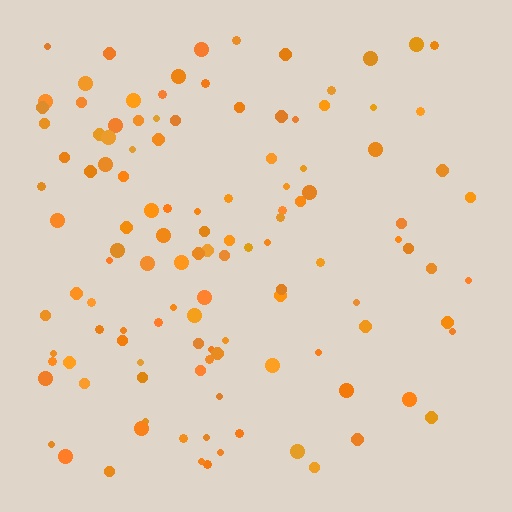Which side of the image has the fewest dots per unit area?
The right.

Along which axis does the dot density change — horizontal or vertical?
Horizontal.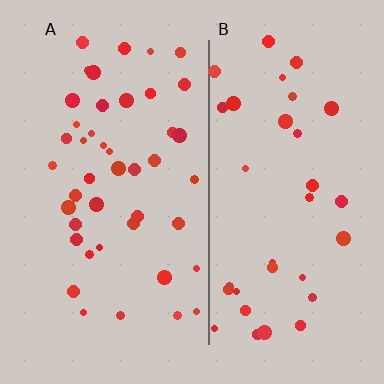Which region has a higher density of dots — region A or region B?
A (the left).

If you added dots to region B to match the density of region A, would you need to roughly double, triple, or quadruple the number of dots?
Approximately double.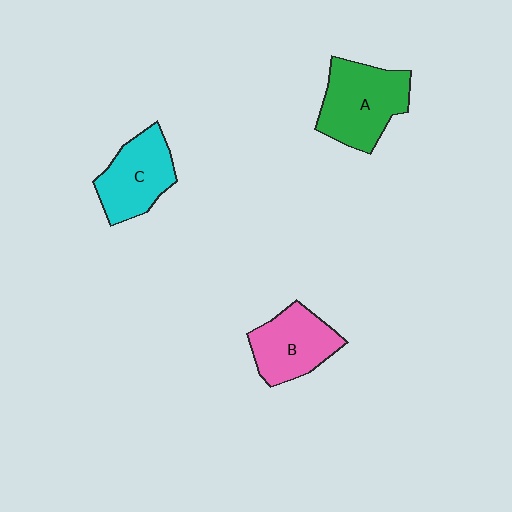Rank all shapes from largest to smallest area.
From largest to smallest: A (green), C (cyan), B (pink).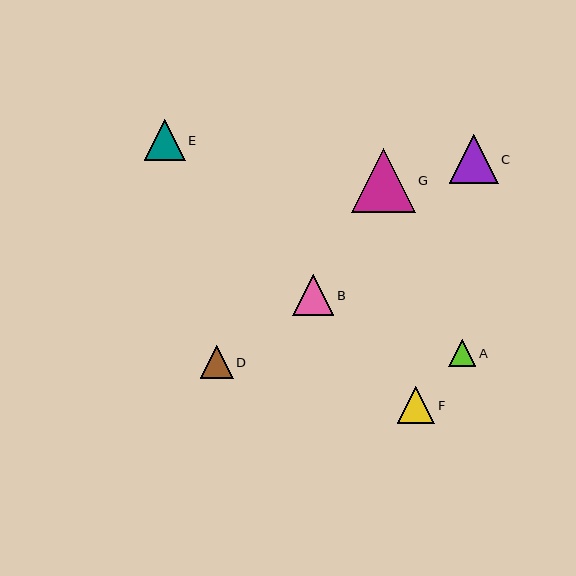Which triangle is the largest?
Triangle G is the largest with a size of approximately 63 pixels.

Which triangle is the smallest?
Triangle A is the smallest with a size of approximately 27 pixels.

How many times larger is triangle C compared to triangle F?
Triangle C is approximately 1.3 times the size of triangle F.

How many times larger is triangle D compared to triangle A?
Triangle D is approximately 1.2 times the size of triangle A.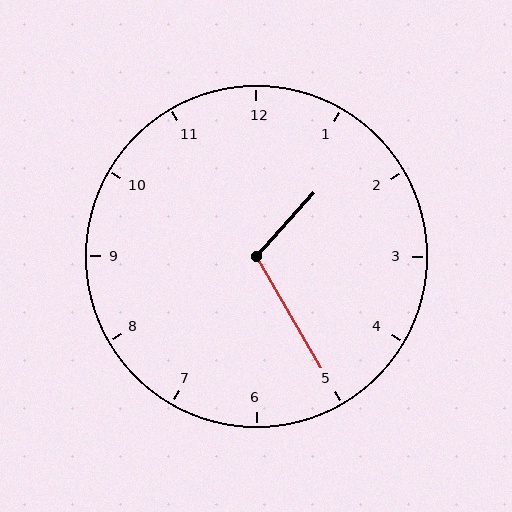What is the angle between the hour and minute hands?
Approximately 108 degrees.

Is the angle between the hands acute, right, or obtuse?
It is obtuse.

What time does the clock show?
1:25.